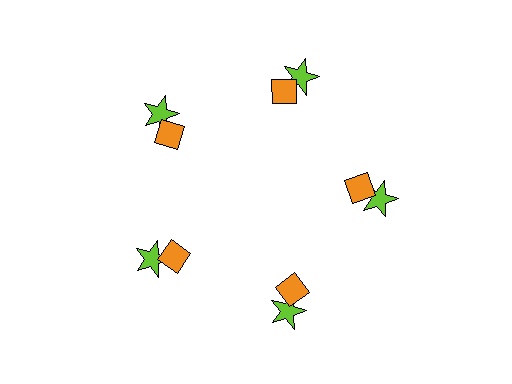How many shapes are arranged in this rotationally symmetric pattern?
There are 10 shapes, arranged in 5 groups of 2.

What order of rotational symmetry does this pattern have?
This pattern has 5-fold rotational symmetry.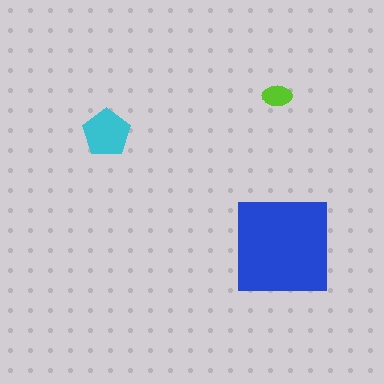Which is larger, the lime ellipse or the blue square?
The blue square.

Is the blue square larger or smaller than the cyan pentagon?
Larger.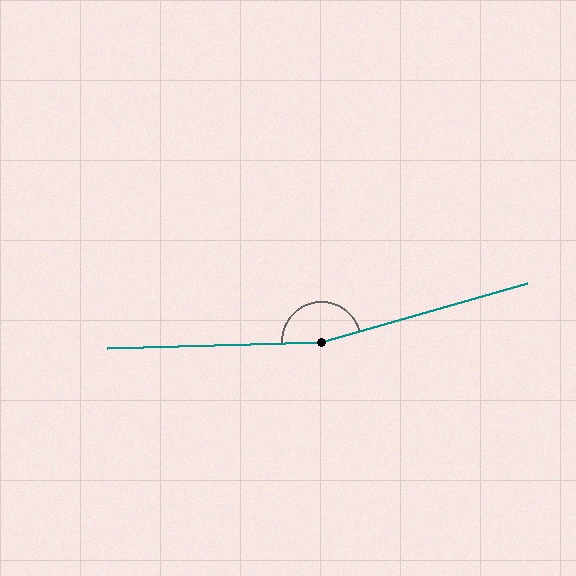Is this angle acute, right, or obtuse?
It is obtuse.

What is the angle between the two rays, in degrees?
Approximately 166 degrees.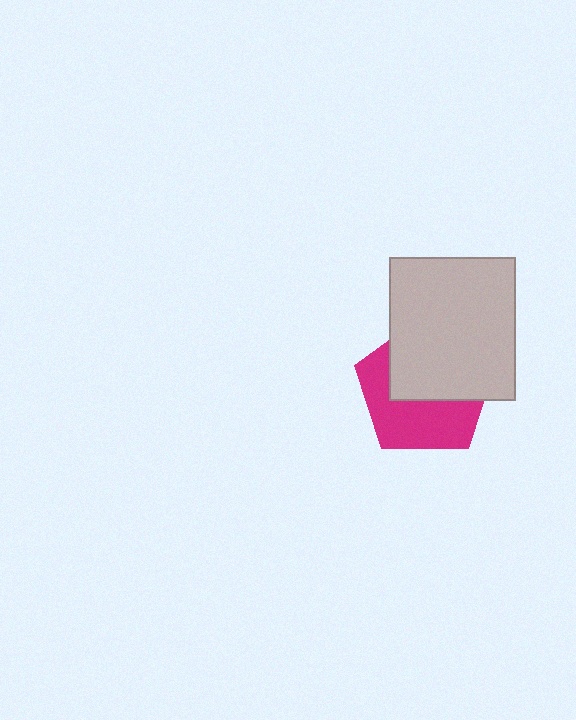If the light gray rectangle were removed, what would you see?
You would see the complete magenta pentagon.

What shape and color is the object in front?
The object in front is a light gray rectangle.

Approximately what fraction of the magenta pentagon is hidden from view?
Roughly 51% of the magenta pentagon is hidden behind the light gray rectangle.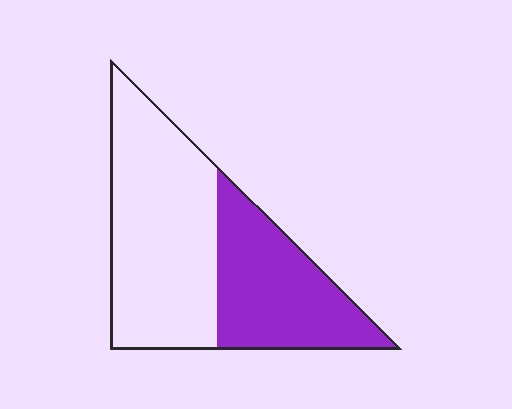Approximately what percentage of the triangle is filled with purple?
Approximately 40%.